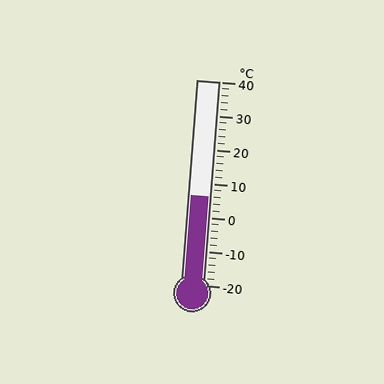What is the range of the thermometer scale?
The thermometer scale ranges from -20°C to 40°C.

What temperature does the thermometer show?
The thermometer shows approximately 6°C.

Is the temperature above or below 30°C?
The temperature is below 30°C.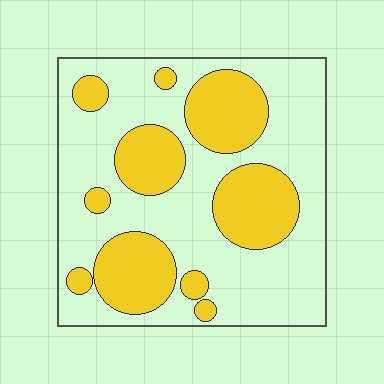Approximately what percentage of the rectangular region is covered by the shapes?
Approximately 35%.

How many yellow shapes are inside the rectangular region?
10.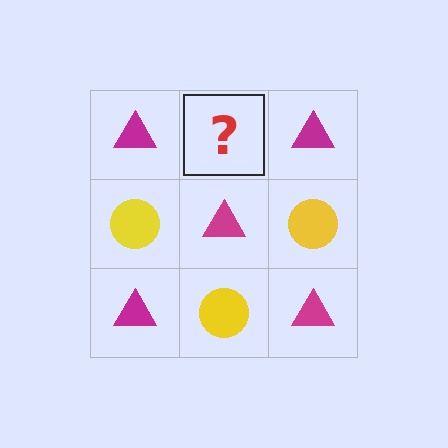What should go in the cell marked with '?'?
The missing cell should contain a yellow circle.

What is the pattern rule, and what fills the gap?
The rule is that it alternates magenta triangle and yellow circle in a checkerboard pattern. The gap should be filled with a yellow circle.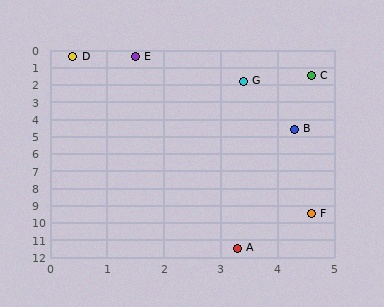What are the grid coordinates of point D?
Point D is at approximately (0.4, 0.4).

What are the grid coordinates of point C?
Point C is at approximately (4.6, 1.5).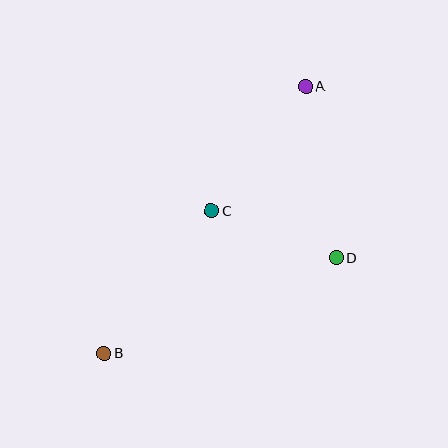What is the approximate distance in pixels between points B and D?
The distance between B and D is approximately 251 pixels.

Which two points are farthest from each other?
Points A and B are farthest from each other.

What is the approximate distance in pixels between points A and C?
The distance between A and C is approximately 156 pixels.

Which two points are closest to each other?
Points C and D are closest to each other.